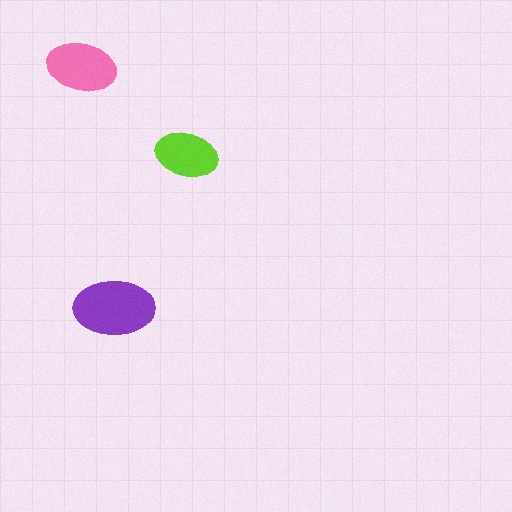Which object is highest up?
The pink ellipse is topmost.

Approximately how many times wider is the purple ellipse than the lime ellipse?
About 1.5 times wider.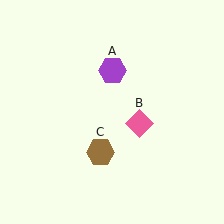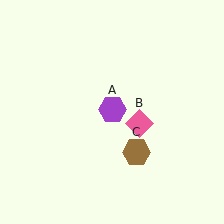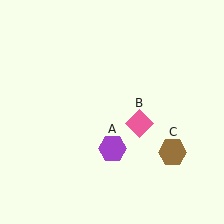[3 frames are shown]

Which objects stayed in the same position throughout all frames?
Pink diamond (object B) remained stationary.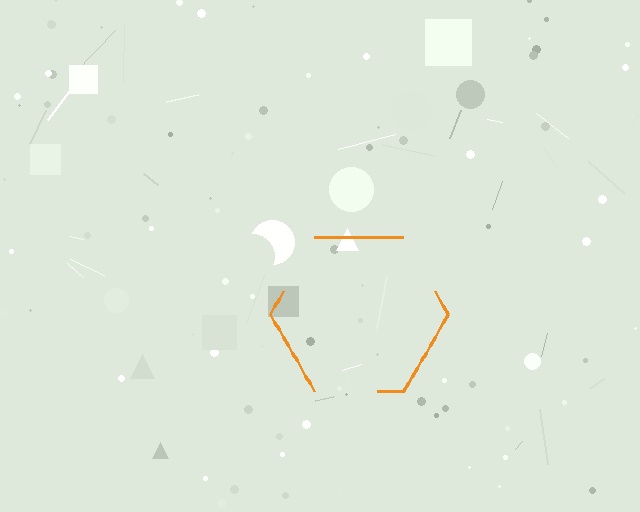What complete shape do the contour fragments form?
The contour fragments form a hexagon.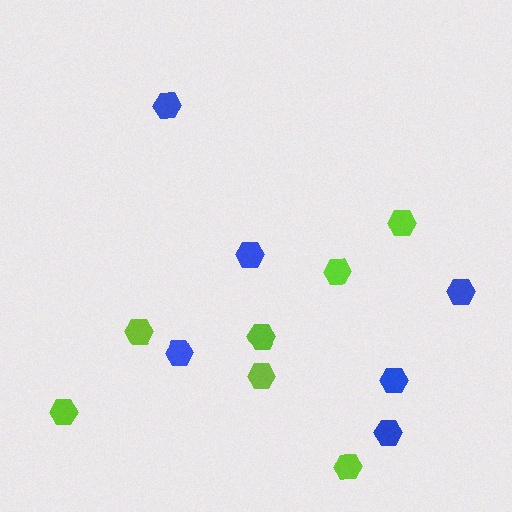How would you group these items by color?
There are 2 groups: one group of blue hexagons (6) and one group of lime hexagons (7).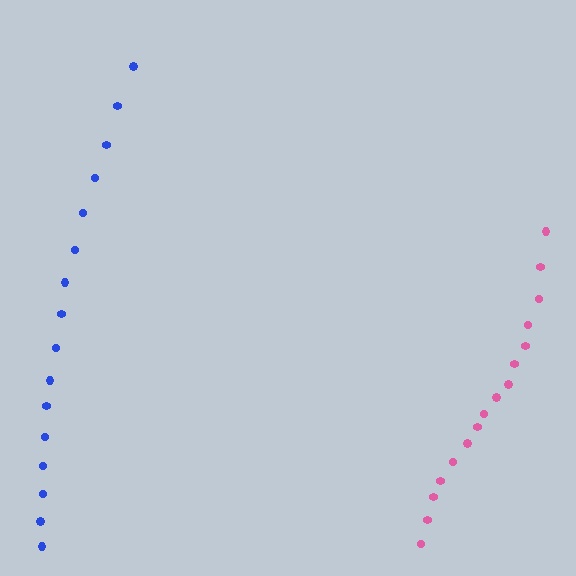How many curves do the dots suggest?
There are 2 distinct paths.